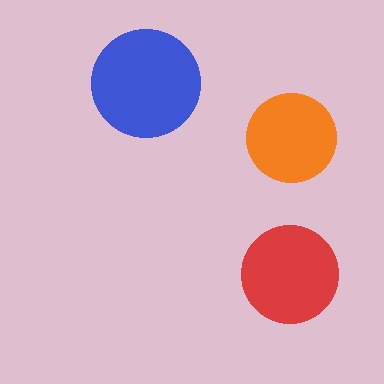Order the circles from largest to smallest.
the blue one, the red one, the orange one.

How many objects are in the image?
There are 3 objects in the image.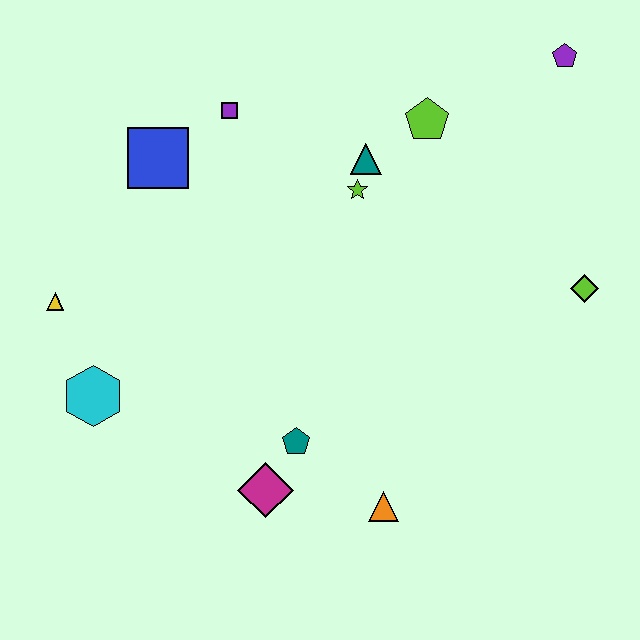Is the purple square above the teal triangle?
Yes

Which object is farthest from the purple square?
The orange triangle is farthest from the purple square.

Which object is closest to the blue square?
The purple square is closest to the blue square.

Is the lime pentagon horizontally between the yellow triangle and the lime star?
No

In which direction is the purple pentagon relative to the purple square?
The purple pentagon is to the right of the purple square.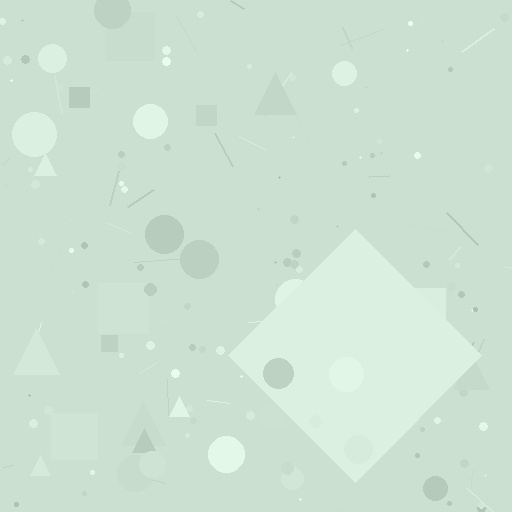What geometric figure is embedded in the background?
A diamond is embedded in the background.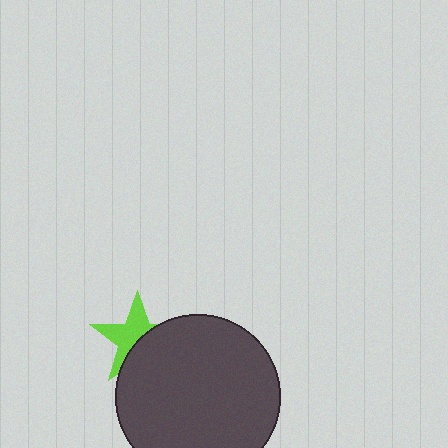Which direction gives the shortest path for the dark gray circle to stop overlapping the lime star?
Moving toward the lower-right gives the shortest separation.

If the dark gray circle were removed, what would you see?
You would see the complete lime star.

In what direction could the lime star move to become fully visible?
The lime star could move toward the upper-left. That would shift it out from behind the dark gray circle entirely.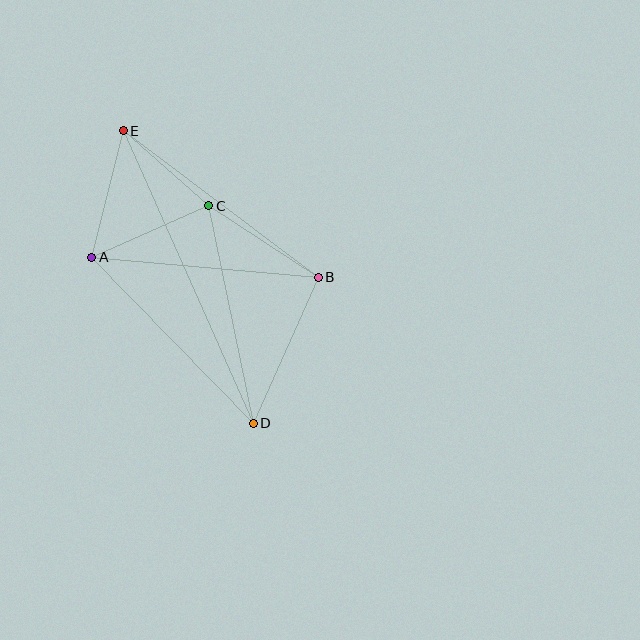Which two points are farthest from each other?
Points D and E are farthest from each other.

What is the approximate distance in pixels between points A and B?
The distance between A and B is approximately 227 pixels.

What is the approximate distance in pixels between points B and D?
The distance between B and D is approximately 160 pixels.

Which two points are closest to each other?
Points C and E are closest to each other.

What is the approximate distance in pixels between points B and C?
The distance between B and C is approximately 131 pixels.